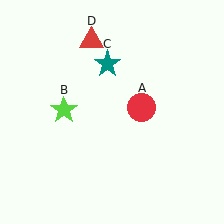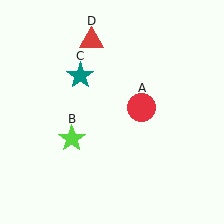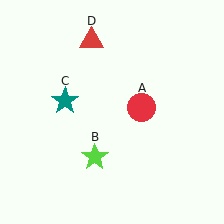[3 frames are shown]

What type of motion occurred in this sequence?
The lime star (object B), teal star (object C) rotated counterclockwise around the center of the scene.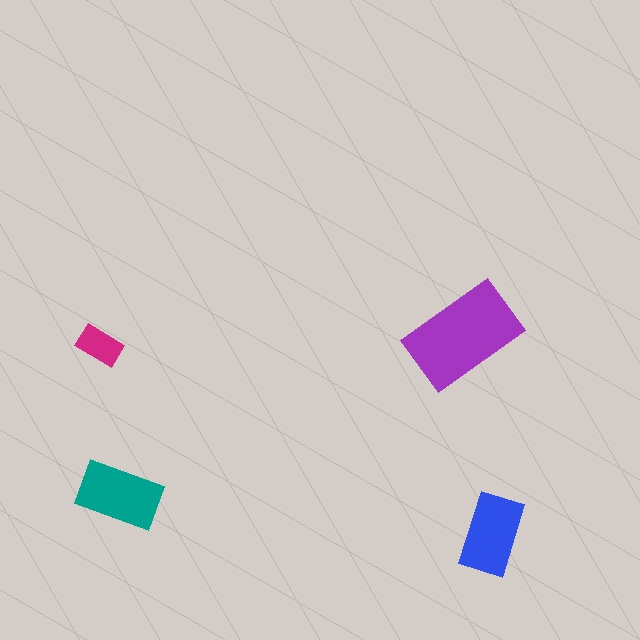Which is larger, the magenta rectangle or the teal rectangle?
The teal one.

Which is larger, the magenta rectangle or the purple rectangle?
The purple one.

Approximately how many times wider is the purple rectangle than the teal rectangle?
About 1.5 times wider.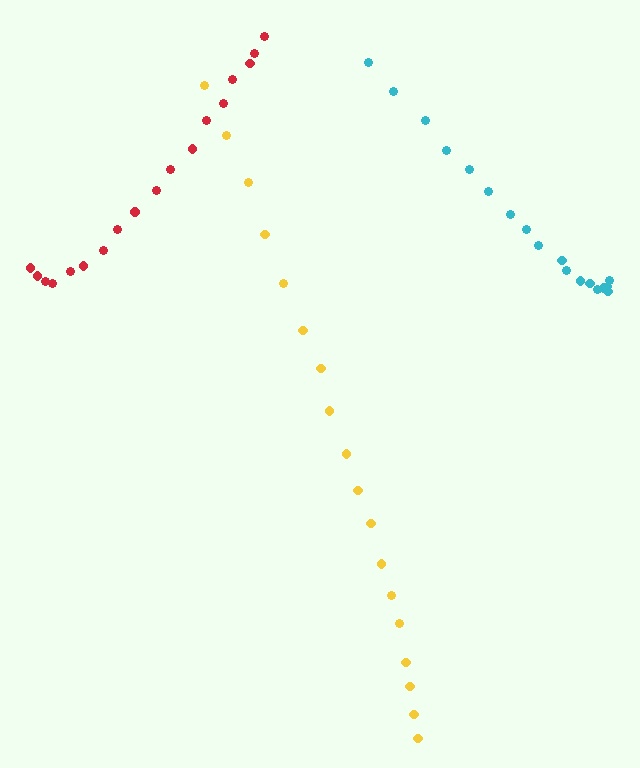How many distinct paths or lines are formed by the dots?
There are 3 distinct paths.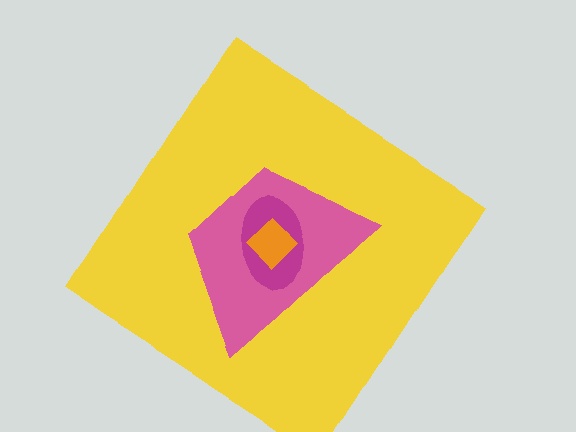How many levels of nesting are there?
4.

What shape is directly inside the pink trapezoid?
The magenta ellipse.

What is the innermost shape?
The orange diamond.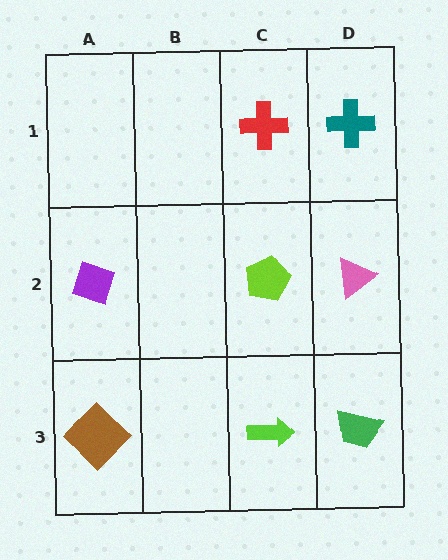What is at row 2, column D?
A pink triangle.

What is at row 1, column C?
A red cross.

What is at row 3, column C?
A lime arrow.